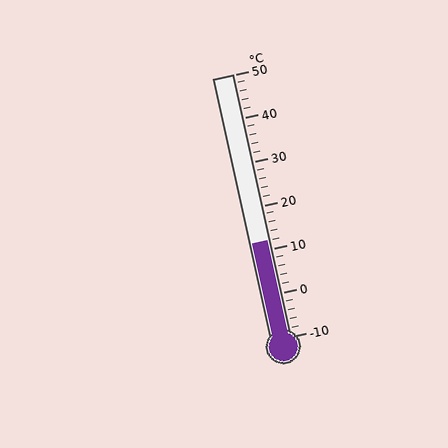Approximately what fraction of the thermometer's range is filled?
The thermometer is filled to approximately 35% of its range.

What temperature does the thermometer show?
The thermometer shows approximately 12°C.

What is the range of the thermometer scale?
The thermometer scale ranges from -10°C to 50°C.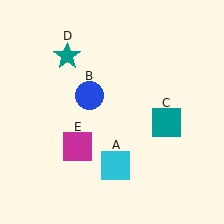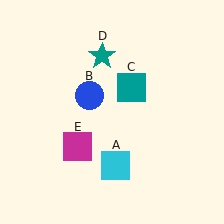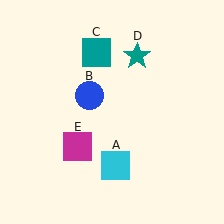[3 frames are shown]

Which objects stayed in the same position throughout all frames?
Cyan square (object A) and blue circle (object B) and magenta square (object E) remained stationary.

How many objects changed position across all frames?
2 objects changed position: teal square (object C), teal star (object D).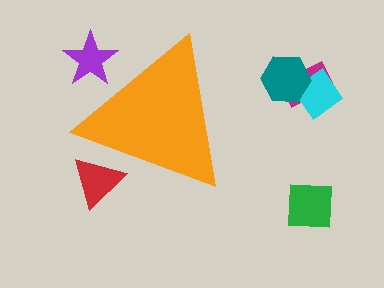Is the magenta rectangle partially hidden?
No, the magenta rectangle is fully visible.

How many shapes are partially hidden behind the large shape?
2 shapes are partially hidden.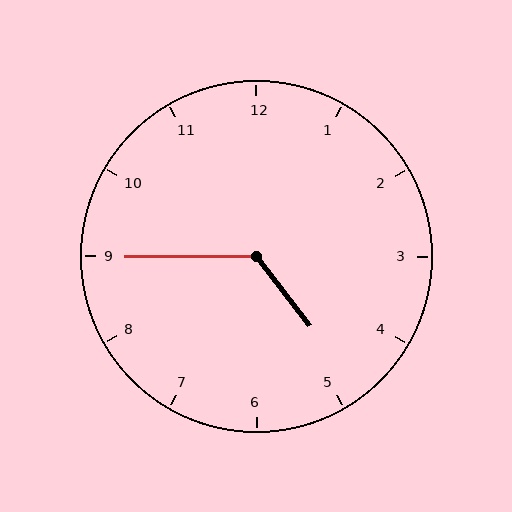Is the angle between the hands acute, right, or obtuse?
It is obtuse.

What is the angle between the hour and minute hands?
Approximately 128 degrees.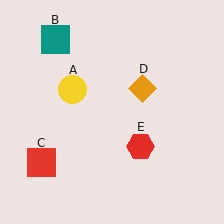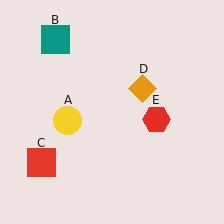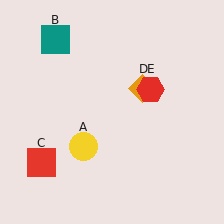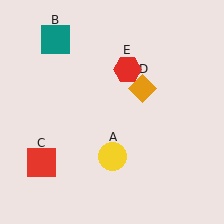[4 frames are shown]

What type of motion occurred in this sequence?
The yellow circle (object A), red hexagon (object E) rotated counterclockwise around the center of the scene.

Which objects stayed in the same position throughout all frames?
Teal square (object B) and red square (object C) and orange diamond (object D) remained stationary.